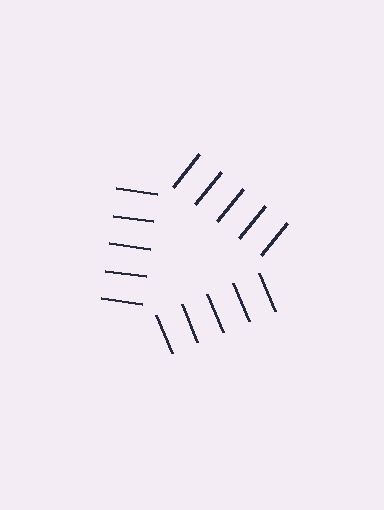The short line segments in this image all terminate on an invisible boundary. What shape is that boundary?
An illusory triangle — the line segments terminate on its edges but no continuous stroke is drawn.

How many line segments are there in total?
15 — 5 along each of the 3 edges.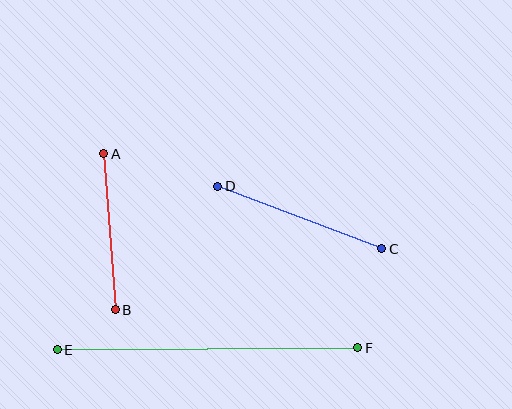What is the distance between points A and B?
The distance is approximately 156 pixels.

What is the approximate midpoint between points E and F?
The midpoint is at approximately (208, 349) pixels.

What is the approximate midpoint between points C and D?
The midpoint is at approximately (300, 217) pixels.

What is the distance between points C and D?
The distance is approximately 175 pixels.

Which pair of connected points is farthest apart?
Points E and F are farthest apart.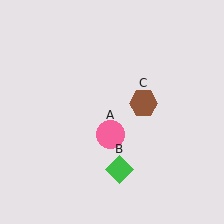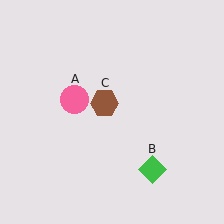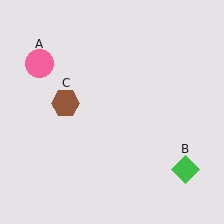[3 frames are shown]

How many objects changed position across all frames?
3 objects changed position: pink circle (object A), green diamond (object B), brown hexagon (object C).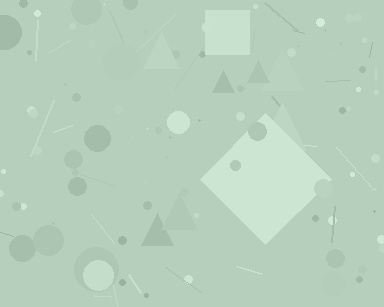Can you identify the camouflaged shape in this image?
The camouflaged shape is a diamond.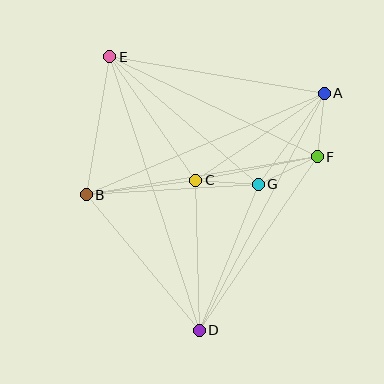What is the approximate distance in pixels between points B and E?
The distance between B and E is approximately 140 pixels.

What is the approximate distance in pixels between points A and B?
The distance between A and B is approximately 258 pixels.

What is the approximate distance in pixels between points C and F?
The distance between C and F is approximately 124 pixels.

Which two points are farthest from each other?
Points D and E are farthest from each other.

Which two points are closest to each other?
Points C and G are closest to each other.